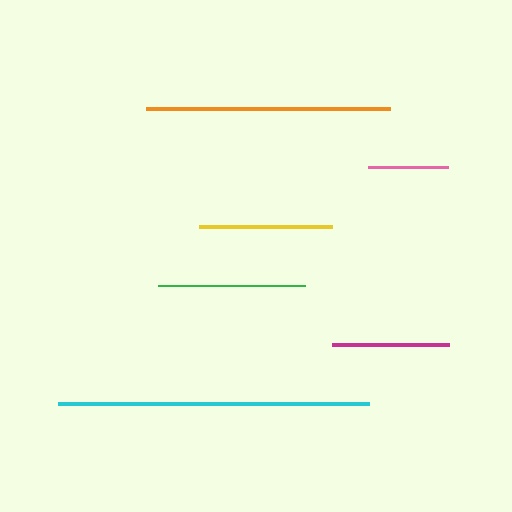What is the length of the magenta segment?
The magenta segment is approximately 117 pixels long.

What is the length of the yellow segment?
The yellow segment is approximately 133 pixels long.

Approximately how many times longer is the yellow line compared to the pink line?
The yellow line is approximately 1.7 times the length of the pink line.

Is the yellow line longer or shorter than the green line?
The green line is longer than the yellow line.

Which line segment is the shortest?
The pink line is the shortest at approximately 80 pixels.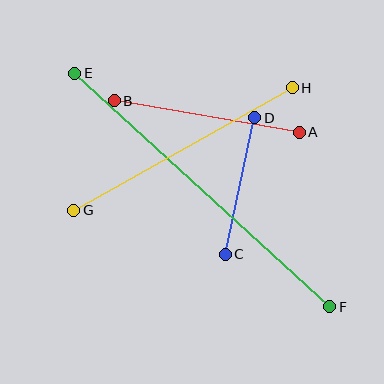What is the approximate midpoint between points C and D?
The midpoint is at approximately (240, 186) pixels.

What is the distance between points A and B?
The distance is approximately 188 pixels.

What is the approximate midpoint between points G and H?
The midpoint is at approximately (183, 149) pixels.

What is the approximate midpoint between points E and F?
The midpoint is at approximately (202, 190) pixels.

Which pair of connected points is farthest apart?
Points E and F are farthest apart.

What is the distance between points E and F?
The distance is approximately 346 pixels.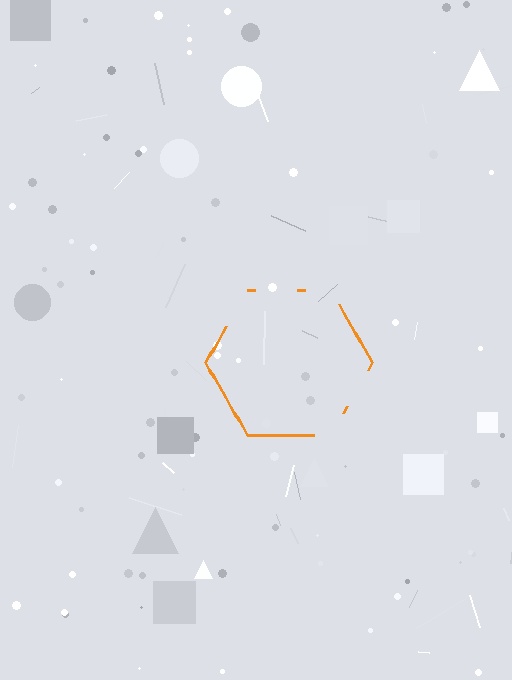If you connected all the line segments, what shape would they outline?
They would outline a hexagon.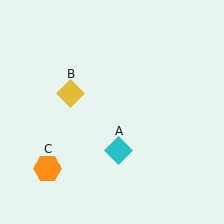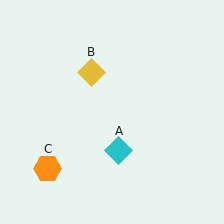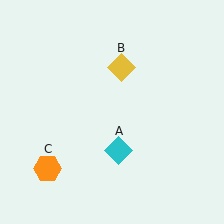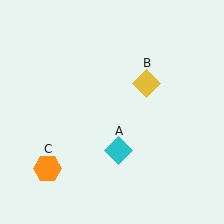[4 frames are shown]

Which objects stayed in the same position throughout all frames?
Cyan diamond (object A) and orange hexagon (object C) remained stationary.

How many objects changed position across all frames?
1 object changed position: yellow diamond (object B).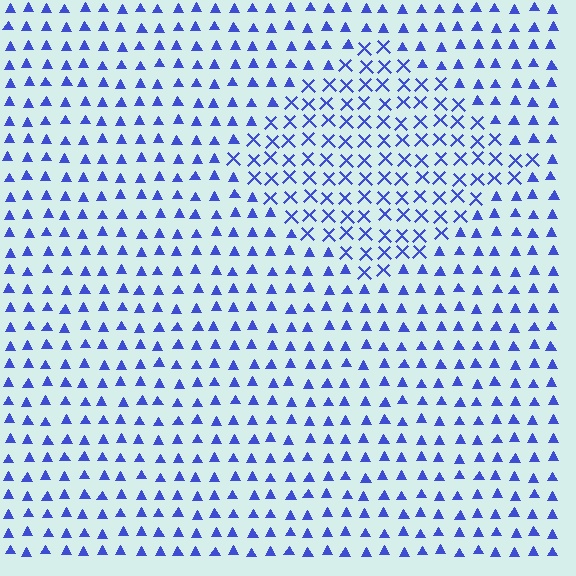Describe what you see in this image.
The image is filled with small blue elements arranged in a uniform grid. A diamond-shaped region contains X marks, while the surrounding area contains triangles. The boundary is defined purely by the change in element shape.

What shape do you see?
I see a diamond.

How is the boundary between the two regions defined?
The boundary is defined by a change in element shape: X marks inside vs. triangles outside. All elements share the same color and spacing.